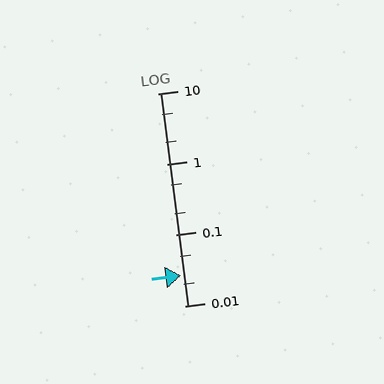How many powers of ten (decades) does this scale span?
The scale spans 3 decades, from 0.01 to 10.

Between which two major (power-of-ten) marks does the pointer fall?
The pointer is between 0.01 and 0.1.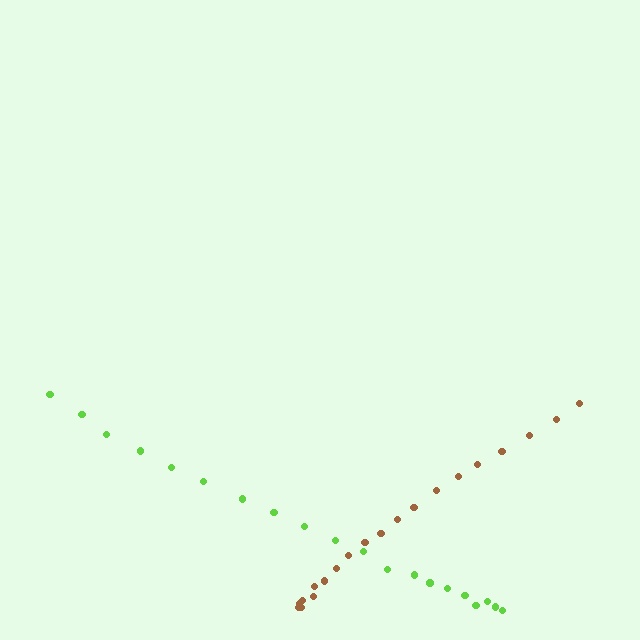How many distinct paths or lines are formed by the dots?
There are 2 distinct paths.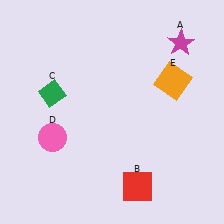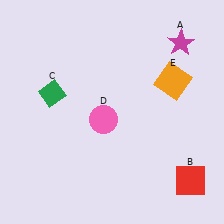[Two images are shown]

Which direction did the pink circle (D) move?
The pink circle (D) moved right.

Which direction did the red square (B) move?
The red square (B) moved right.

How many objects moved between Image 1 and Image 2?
2 objects moved between the two images.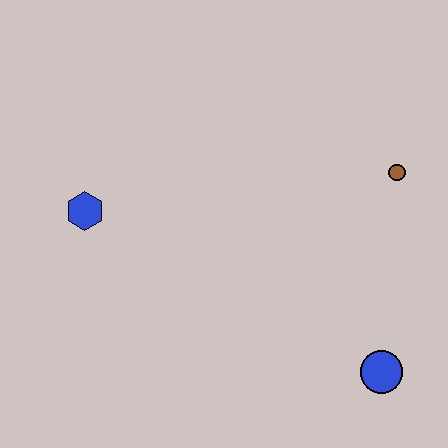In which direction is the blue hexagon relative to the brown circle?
The blue hexagon is to the left of the brown circle.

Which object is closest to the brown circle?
The blue circle is closest to the brown circle.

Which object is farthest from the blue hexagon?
The blue circle is farthest from the blue hexagon.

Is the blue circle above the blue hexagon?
No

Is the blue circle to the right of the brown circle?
No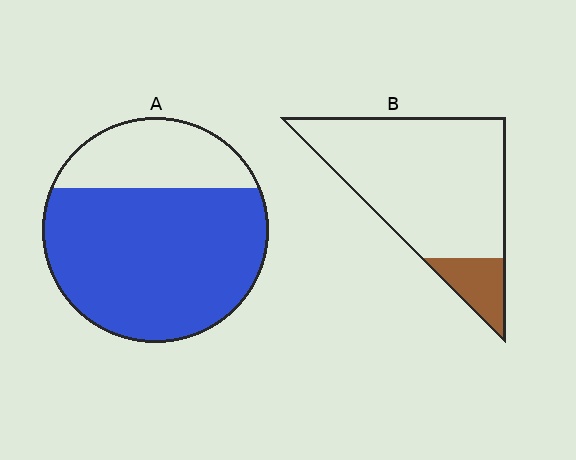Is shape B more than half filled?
No.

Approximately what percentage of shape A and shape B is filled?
A is approximately 75% and B is approximately 15%.